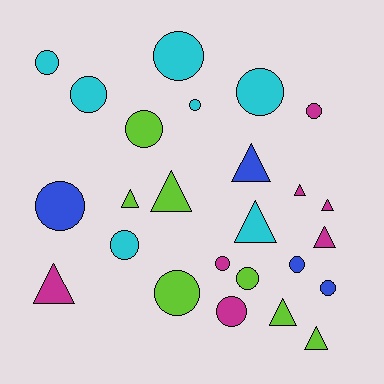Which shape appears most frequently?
Circle, with 15 objects.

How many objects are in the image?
There are 25 objects.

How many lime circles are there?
There are 3 lime circles.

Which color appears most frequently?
Cyan, with 7 objects.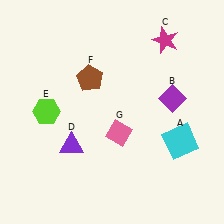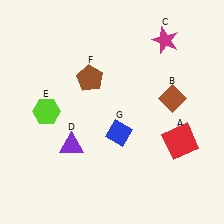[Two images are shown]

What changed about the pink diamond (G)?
In Image 1, G is pink. In Image 2, it changed to blue.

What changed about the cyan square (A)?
In Image 1, A is cyan. In Image 2, it changed to red.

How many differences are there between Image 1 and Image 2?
There are 3 differences between the two images.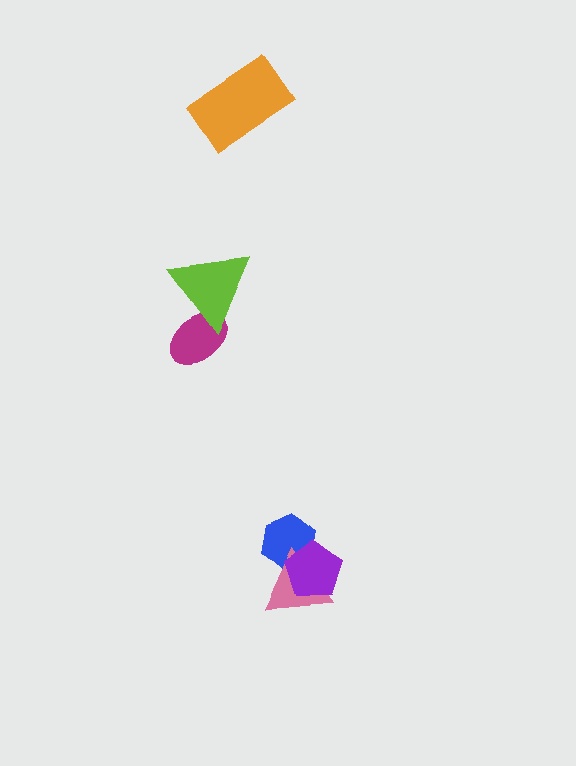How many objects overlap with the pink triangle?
2 objects overlap with the pink triangle.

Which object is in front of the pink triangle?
The purple pentagon is in front of the pink triangle.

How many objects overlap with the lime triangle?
1 object overlaps with the lime triangle.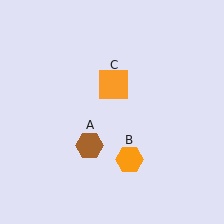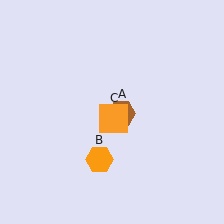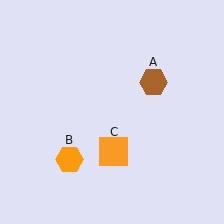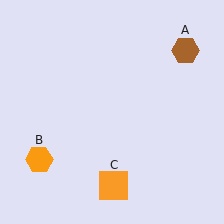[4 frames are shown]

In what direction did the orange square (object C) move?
The orange square (object C) moved down.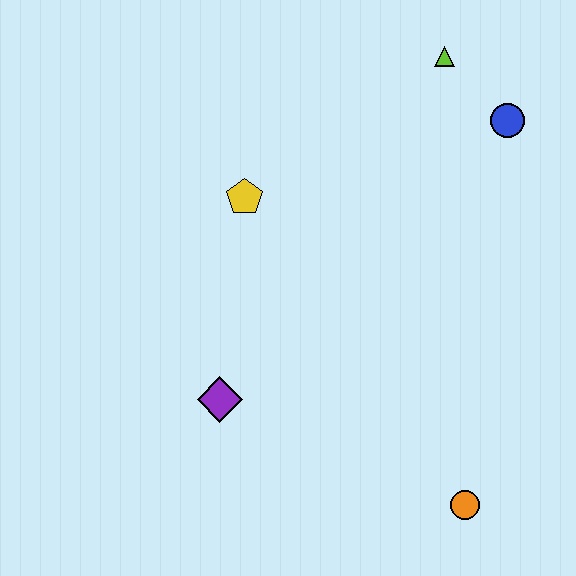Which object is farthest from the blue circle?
The purple diamond is farthest from the blue circle.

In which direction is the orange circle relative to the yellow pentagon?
The orange circle is below the yellow pentagon.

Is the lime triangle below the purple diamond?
No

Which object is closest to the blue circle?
The lime triangle is closest to the blue circle.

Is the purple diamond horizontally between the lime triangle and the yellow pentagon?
No